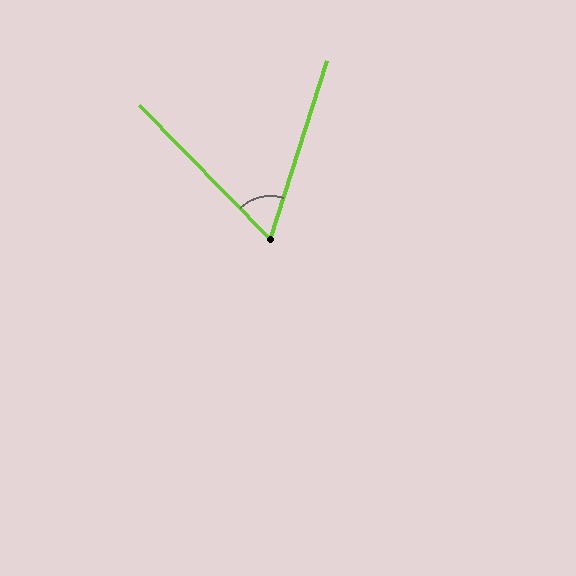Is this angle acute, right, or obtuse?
It is acute.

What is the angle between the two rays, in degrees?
Approximately 62 degrees.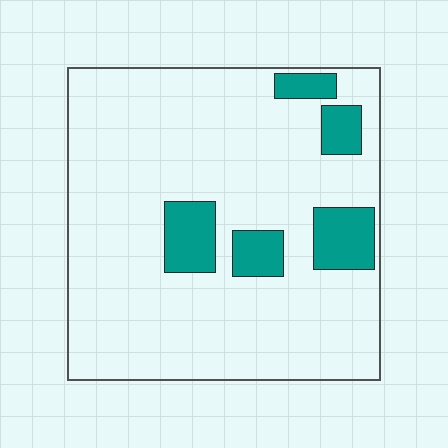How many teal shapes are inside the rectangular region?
5.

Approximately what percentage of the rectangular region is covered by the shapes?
Approximately 15%.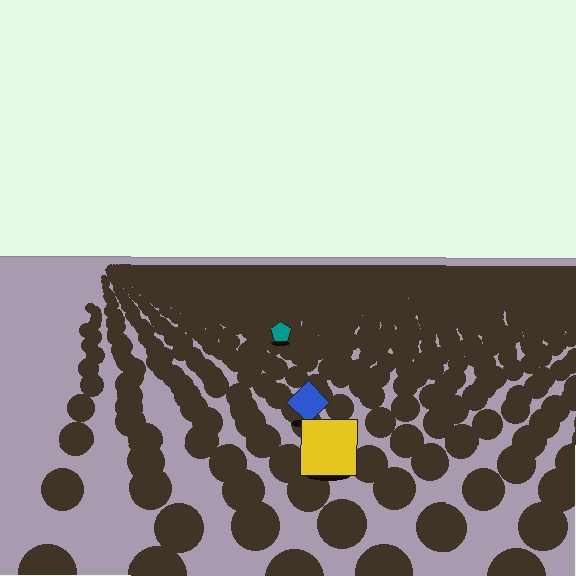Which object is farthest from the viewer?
The teal pentagon is farthest from the viewer. It appears smaller and the ground texture around it is denser.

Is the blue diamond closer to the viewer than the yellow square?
No. The yellow square is closer — you can tell from the texture gradient: the ground texture is coarser near it.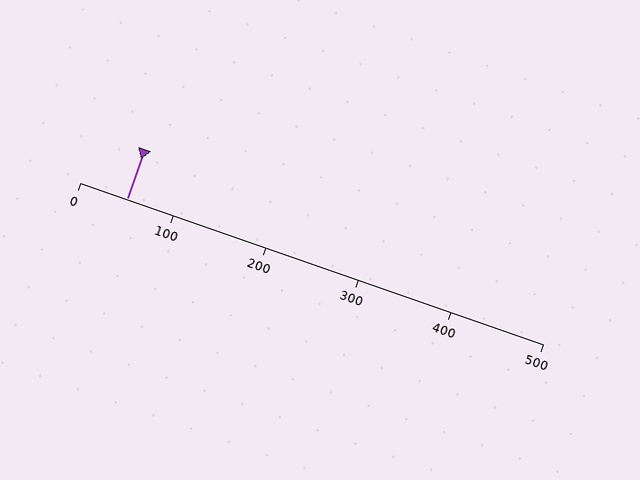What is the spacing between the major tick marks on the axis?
The major ticks are spaced 100 apart.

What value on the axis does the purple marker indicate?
The marker indicates approximately 50.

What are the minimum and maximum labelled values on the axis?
The axis runs from 0 to 500.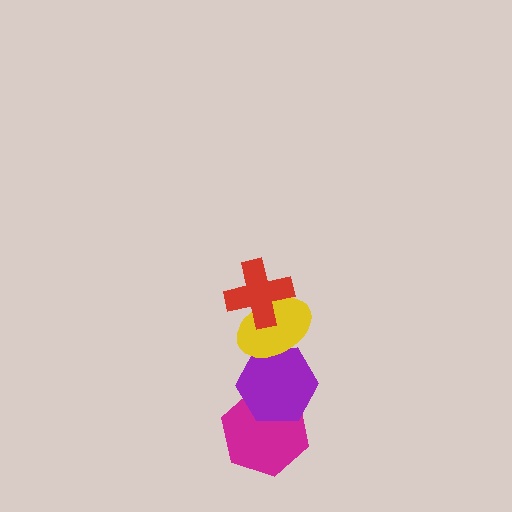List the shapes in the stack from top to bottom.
From top to bottom: the red cross, the yellow ellipse, the purple hexagon, the magenta hexagon.